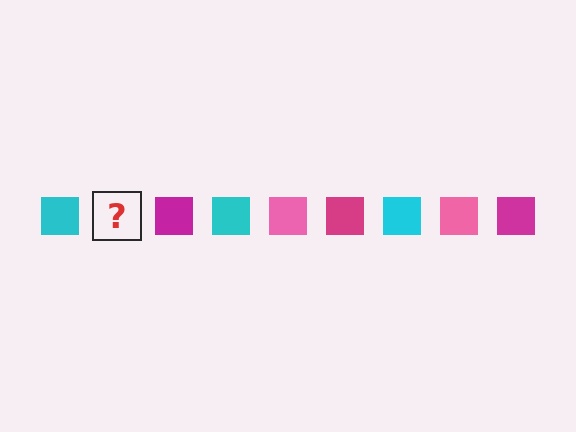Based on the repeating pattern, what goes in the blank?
The blank should be a pink square.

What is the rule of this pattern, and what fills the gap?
The rule is that the pattern cycles through cyan, pink, magenta squares. The gap should be filled with a pink square.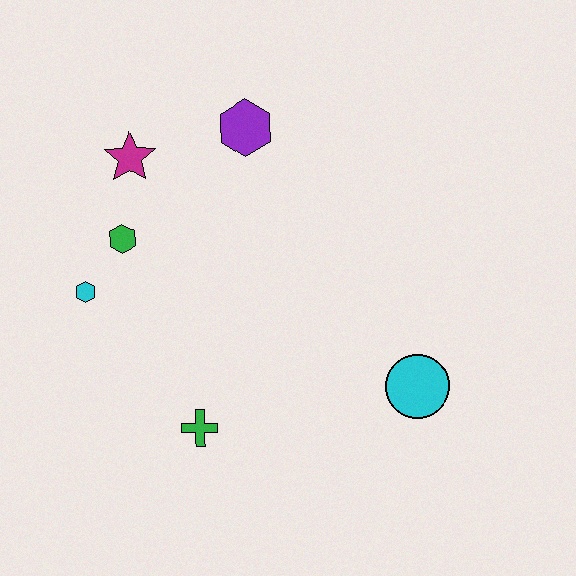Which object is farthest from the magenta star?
The cyan circle is farthest from the magenta star.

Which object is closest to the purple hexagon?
The magenta star is closest to the purple hexagon.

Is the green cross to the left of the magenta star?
No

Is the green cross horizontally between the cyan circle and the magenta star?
Yes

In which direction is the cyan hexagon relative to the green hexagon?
The cyan hexagon is below the green hexagon.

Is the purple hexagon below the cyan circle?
No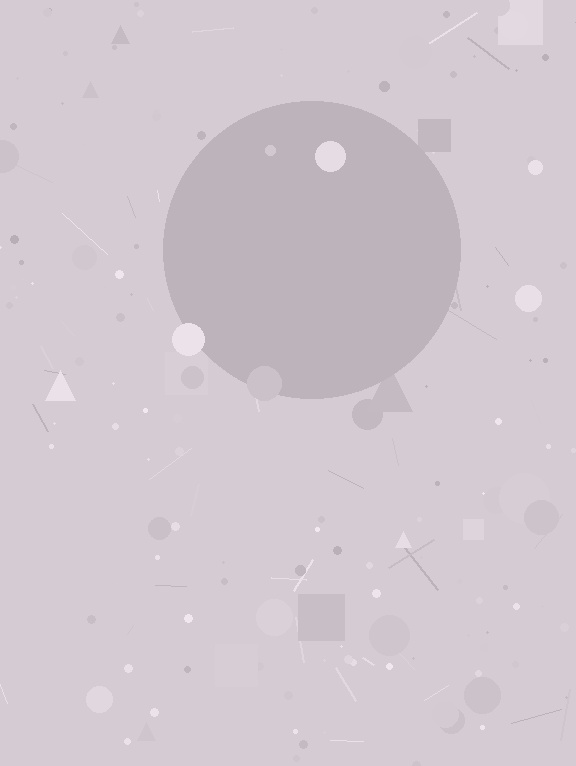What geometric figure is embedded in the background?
A circle is embedded in the background.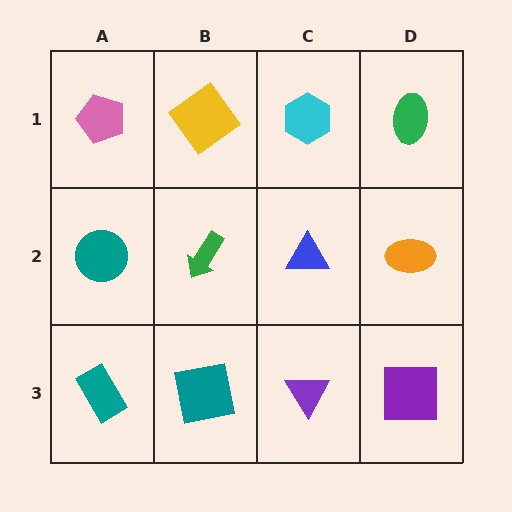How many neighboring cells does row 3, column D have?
2.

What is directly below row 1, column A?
A teal circle.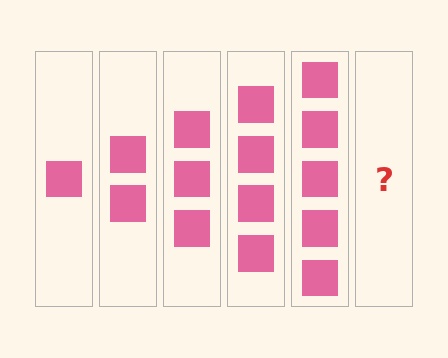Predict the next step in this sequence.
The next step is 6 squares.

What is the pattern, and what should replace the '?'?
The pattern is that each step adds one more square. The '?' should be 6 squares.